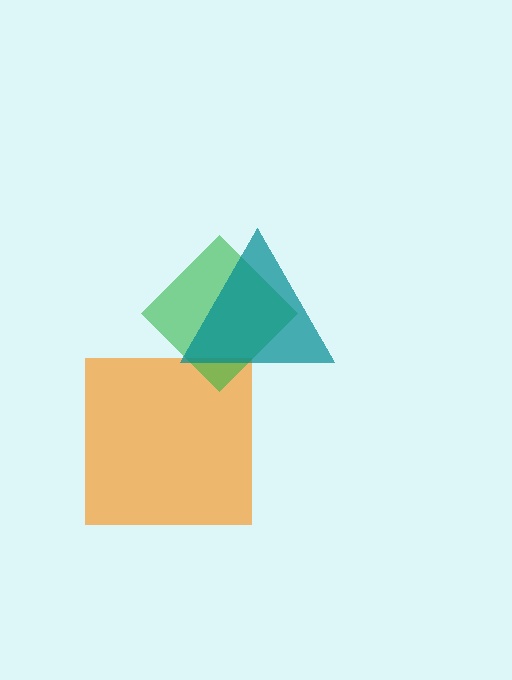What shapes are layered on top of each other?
The layered shapes are: an orange square, a green diamond, a teal triangle.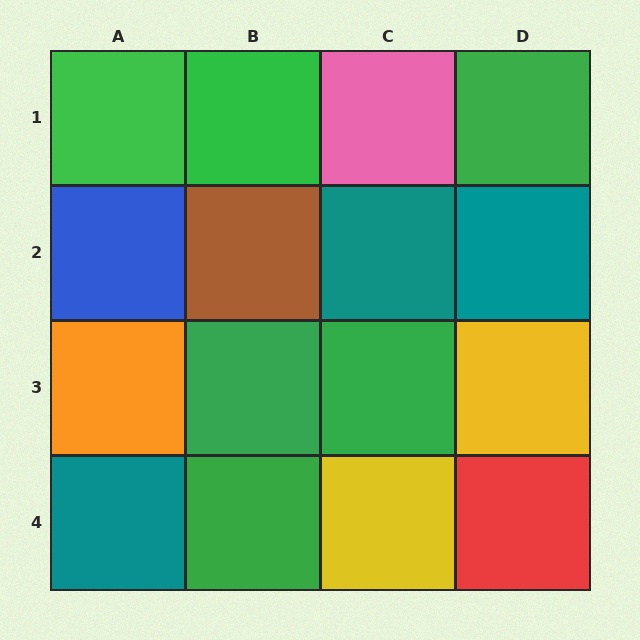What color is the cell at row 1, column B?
Green.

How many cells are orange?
1 cell is orange.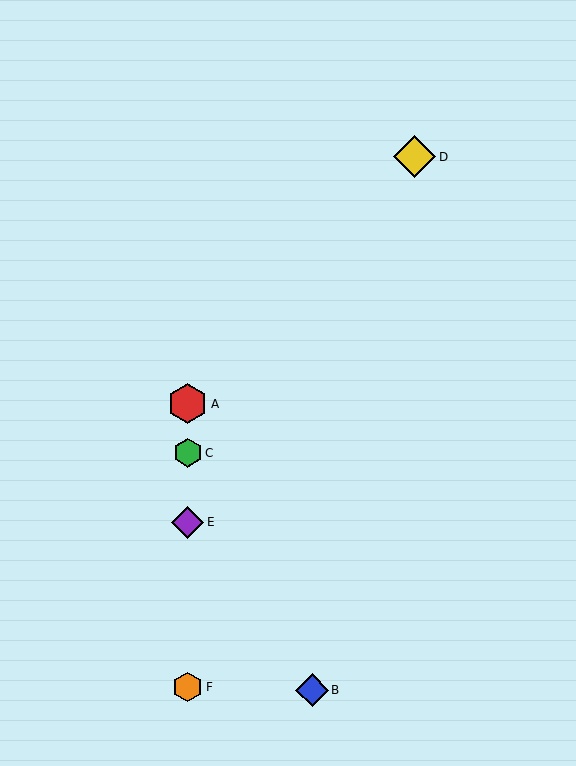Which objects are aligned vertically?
Objects A, C, E, F are aligned vertically.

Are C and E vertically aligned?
Yes, both are at x≈188.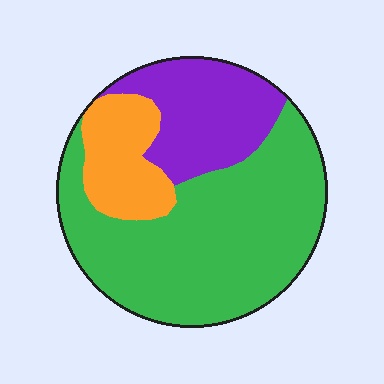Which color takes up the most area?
Green, at roughly 60%.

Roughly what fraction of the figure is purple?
Purple covers 24% of the figure.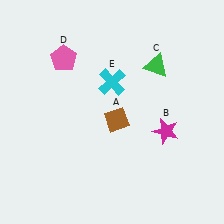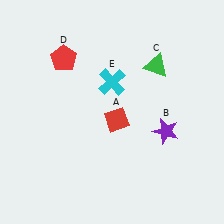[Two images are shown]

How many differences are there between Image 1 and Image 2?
There are 3 differences between the two images.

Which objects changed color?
A changed from brown to red. B changed from magenta to purple. D changed from pink to red.